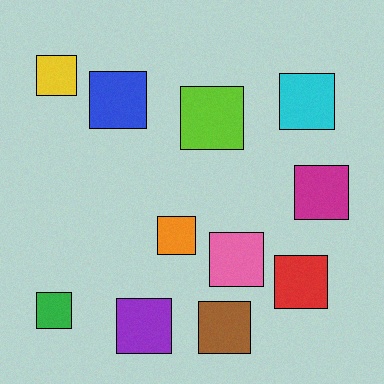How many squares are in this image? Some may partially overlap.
There are 11 squares.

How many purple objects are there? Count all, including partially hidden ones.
There is 1 purple object.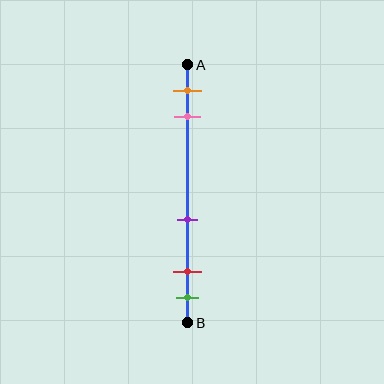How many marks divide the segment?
There are 5 marks dividing the segment.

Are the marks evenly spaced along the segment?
No, the marks are not evenly spaced.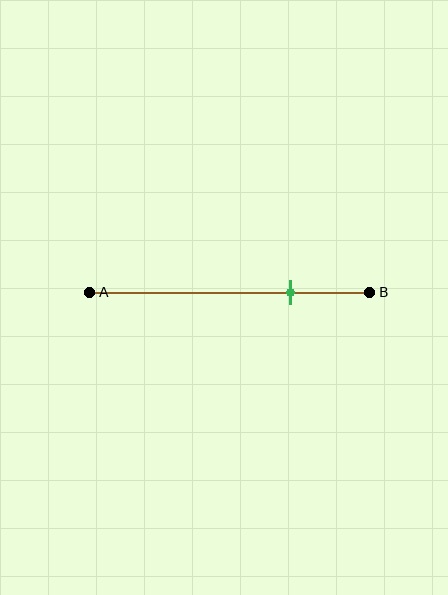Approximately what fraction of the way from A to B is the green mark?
The green mark is approximately 70% of the way from A to B.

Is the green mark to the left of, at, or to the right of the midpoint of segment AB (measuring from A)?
The green mark is to the right of the midpoint of segment AB.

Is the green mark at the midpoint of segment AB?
No, the mark is at about 70% from A, not at the 50% midpoint.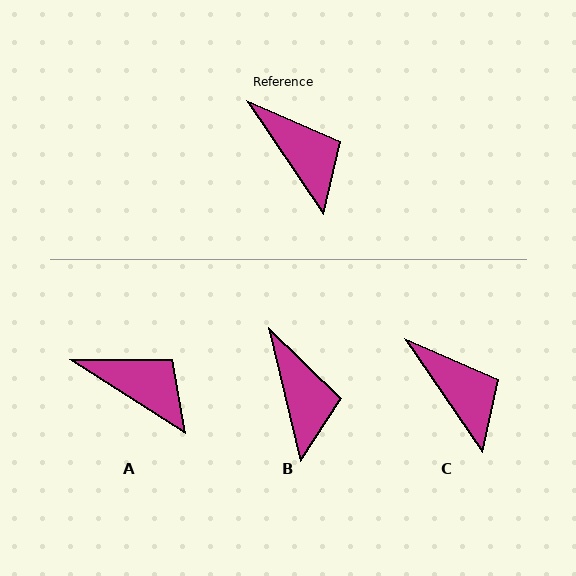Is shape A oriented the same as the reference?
No, it is off by about 23 degrees.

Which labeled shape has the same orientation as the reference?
C.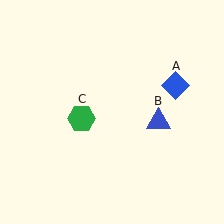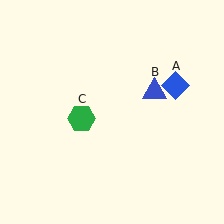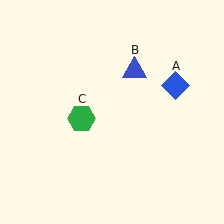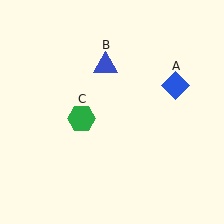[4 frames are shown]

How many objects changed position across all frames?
1 object changed position: blue triangle (object B).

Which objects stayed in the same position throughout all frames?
Blue diamond (object A) and green hexagon (object C) remained stationary.